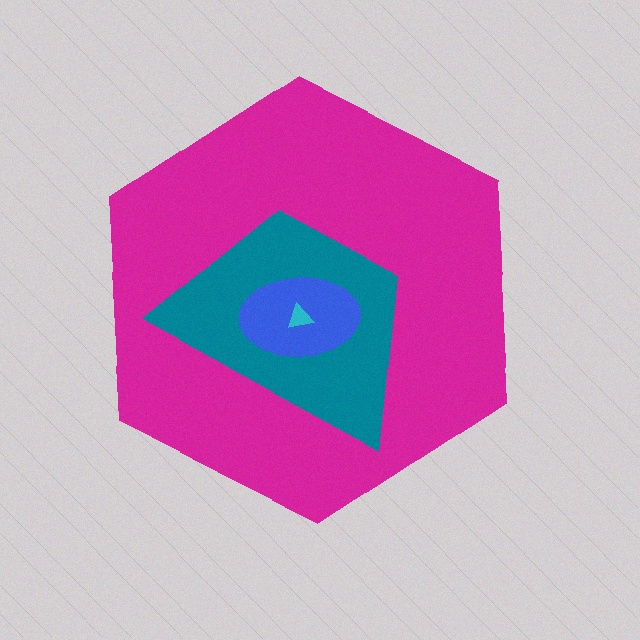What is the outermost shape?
The magenta hexagon.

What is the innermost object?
The cyan triangle.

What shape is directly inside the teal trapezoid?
The blue ellipse.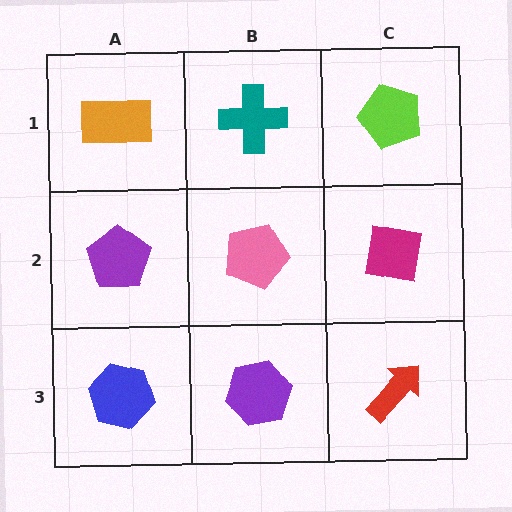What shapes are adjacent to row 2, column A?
An orange rectangle (row 1, column A), a blue hexagon (row 3, column A), a pink pentagon (row 2, column B).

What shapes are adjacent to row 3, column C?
A magenta square (row 2, column C), a purple hexagon (row 3, column B).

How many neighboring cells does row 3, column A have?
2.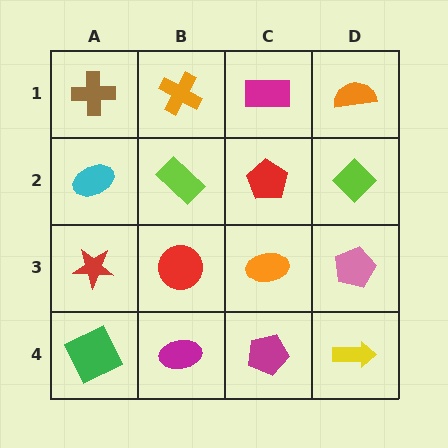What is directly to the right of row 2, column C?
A lime diamond.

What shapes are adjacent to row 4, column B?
A red circle (row 3, column B), a green square (row 4, column A), a magenta pentagon (row 4, column C).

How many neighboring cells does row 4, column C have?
3.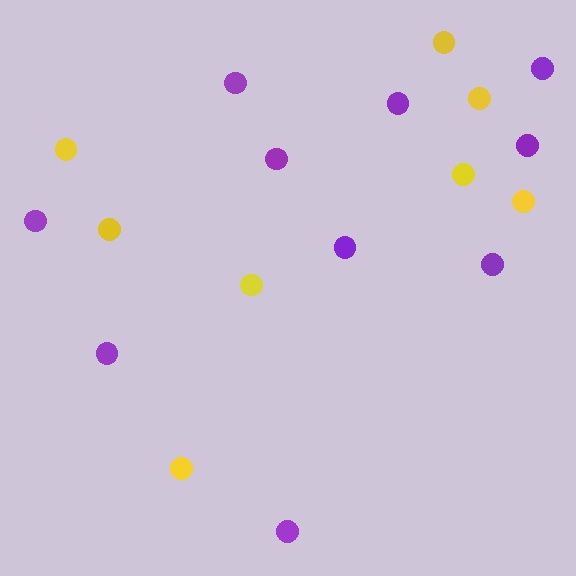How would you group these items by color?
There are 2 groups: one group of yellow circles (8) and one group of purple circles (10).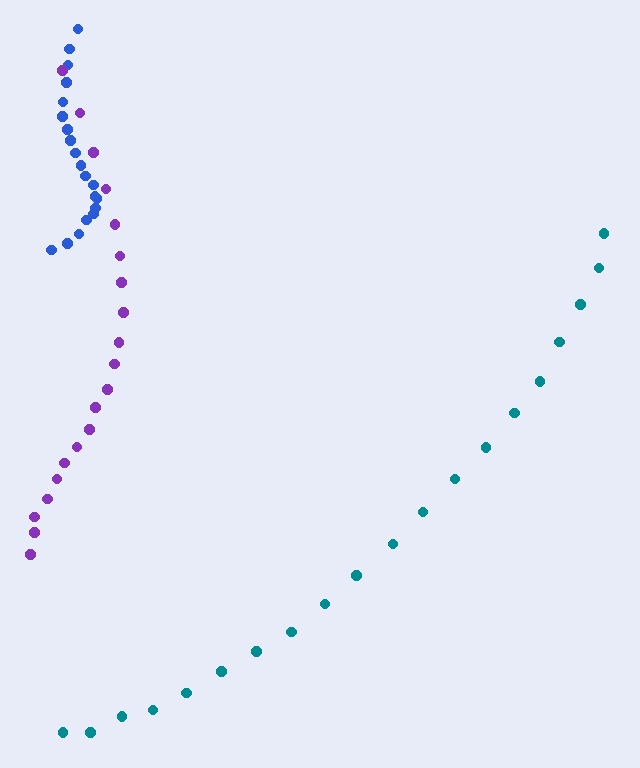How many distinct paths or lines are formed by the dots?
There are 3 distinct paths.